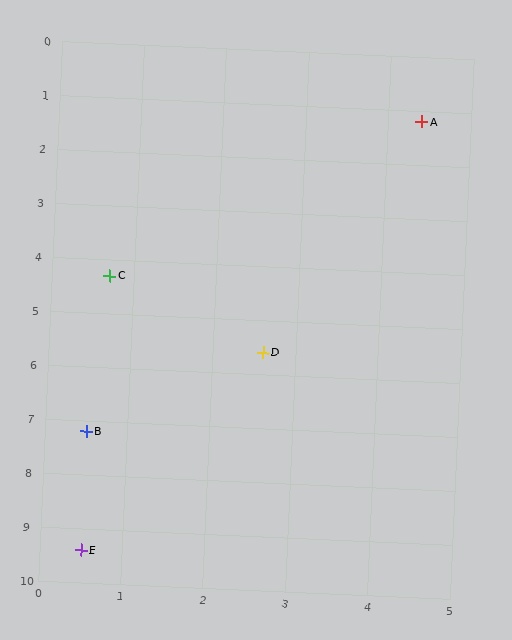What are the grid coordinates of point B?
Point B is at approximately (0.5, 7.2).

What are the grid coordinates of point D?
Point D is at approximately (2.6, 5.6).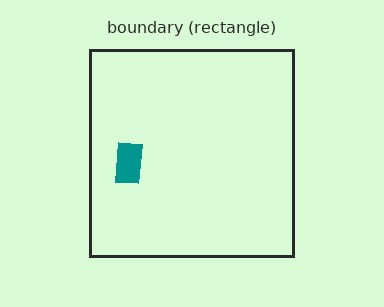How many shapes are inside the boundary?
1 inside, 0 outside.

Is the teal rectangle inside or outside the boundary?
Inside.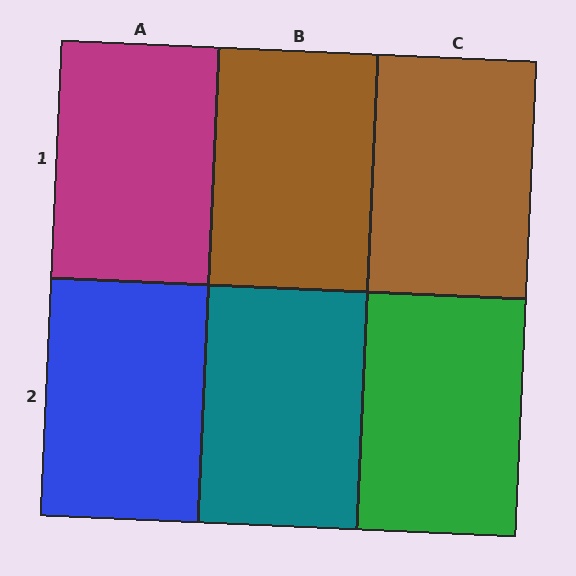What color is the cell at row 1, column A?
Magenta.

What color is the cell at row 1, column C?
Brown.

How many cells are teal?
1 cell is teal.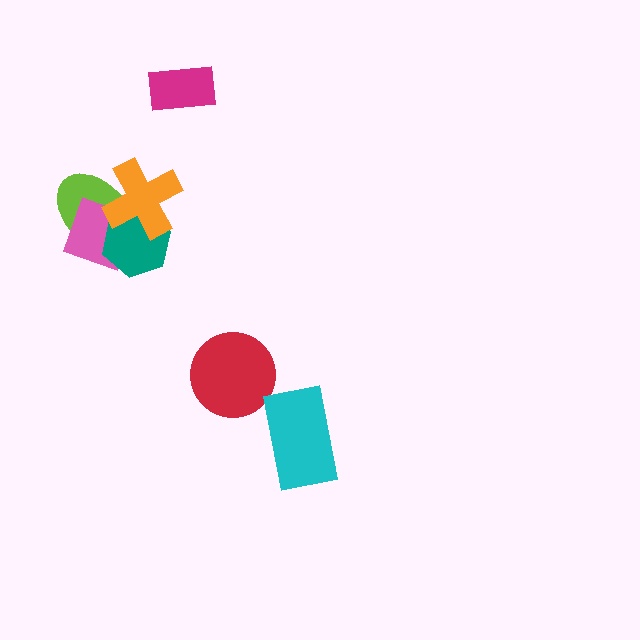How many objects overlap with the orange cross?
3 objects overlap with the orange cross.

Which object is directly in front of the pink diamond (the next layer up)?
The teal hexagon is directly in front of the pink diamond.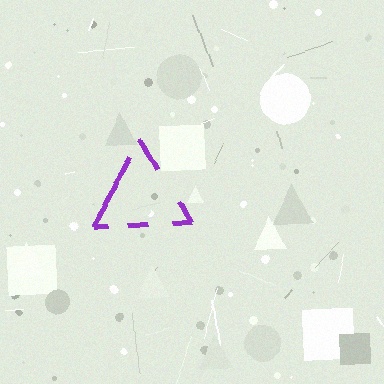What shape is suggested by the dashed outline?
The dashed outline suggests a triangle.